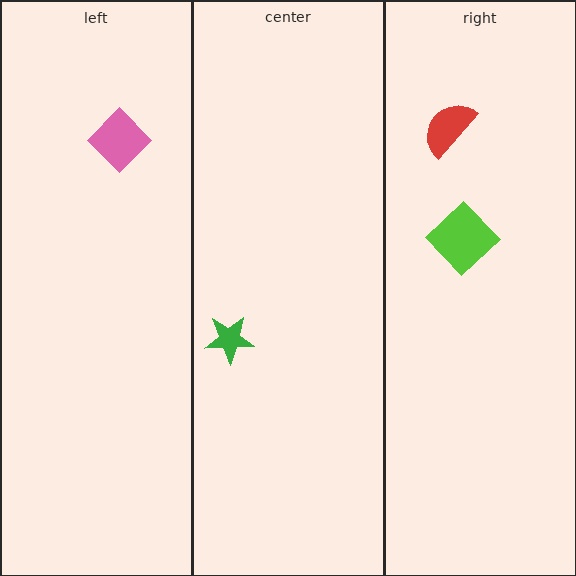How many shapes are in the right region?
2.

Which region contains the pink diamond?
The left region.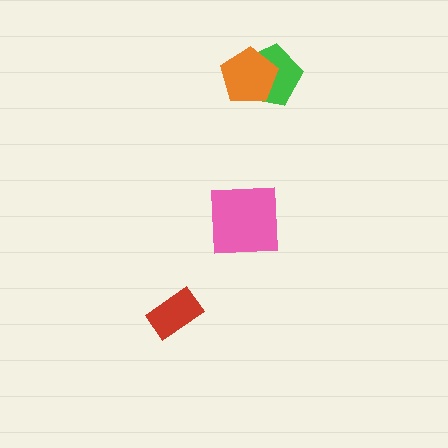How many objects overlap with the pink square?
0 objects overlap with the pink square.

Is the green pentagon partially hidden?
Yes, it is partially covered by another shape.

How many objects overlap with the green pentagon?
1 object overlaps with the green pentagon.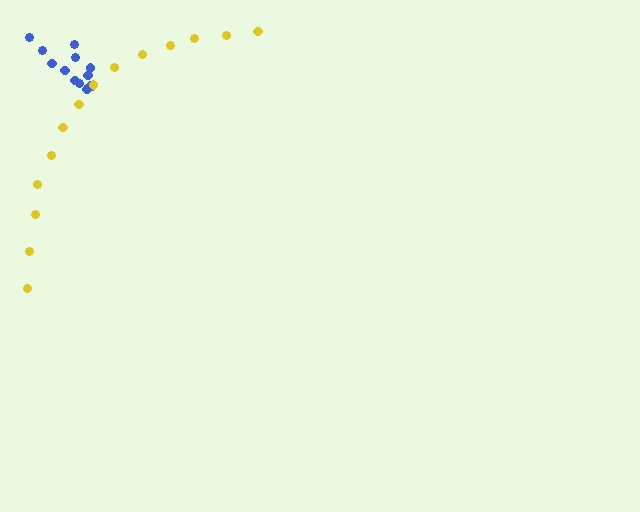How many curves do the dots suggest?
There are 2 distinct paths.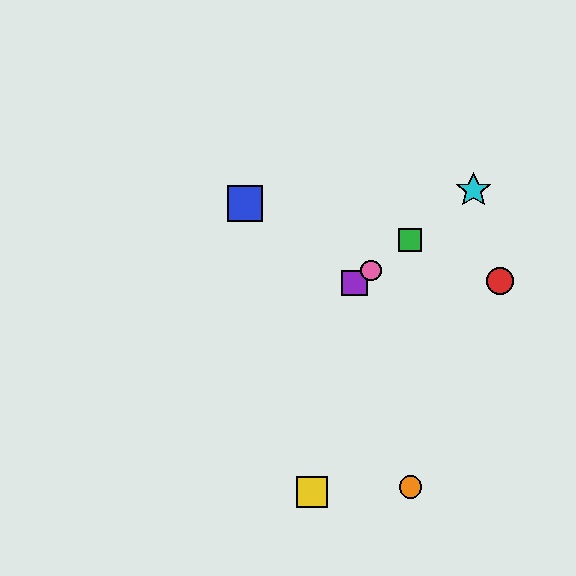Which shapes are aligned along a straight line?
The green square, the purple square, the cyan star, the pink circle are aligned along a straight line.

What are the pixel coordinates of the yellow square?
The yellow square is at (312, 492).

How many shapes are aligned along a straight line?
4 shapes (the green square, the purple square, the cyan star, the pink circle) are aligned along a straight line.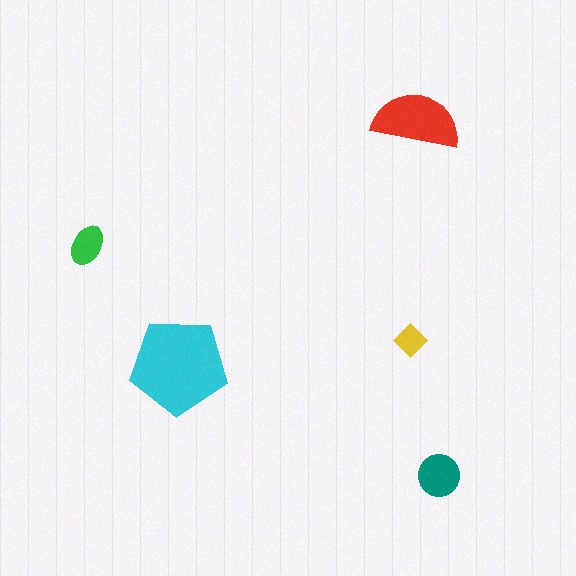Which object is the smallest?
The yellow diamond.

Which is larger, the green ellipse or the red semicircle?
The red semicircle.